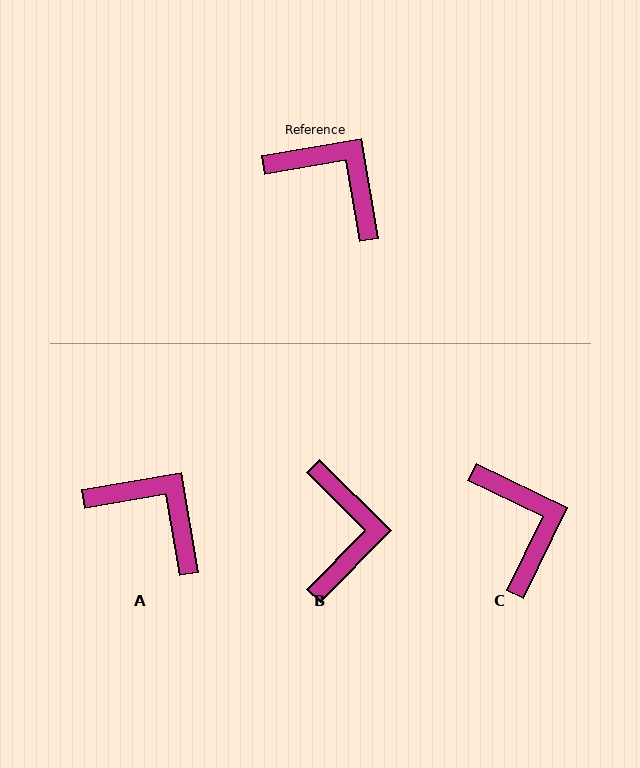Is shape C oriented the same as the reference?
No, it is off by about 36 degrees.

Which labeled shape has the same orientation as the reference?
A.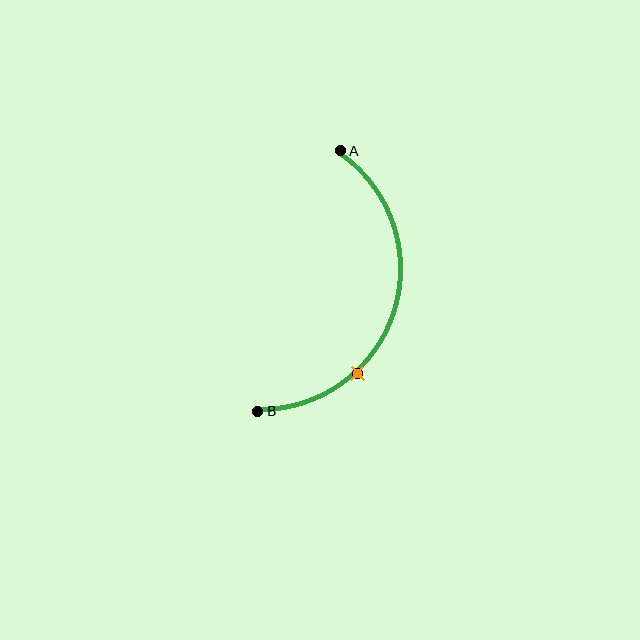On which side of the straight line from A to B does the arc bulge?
The arc bulges to the right of the straight line connecting A and B.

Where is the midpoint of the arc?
The arc midpoint is the point on the curve farthest from the straight line joining A and B. It sits to the right of that line.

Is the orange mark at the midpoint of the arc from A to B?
No. The orange mark lies on the arc but is closer to endpoint B. The arc midpoint would be at the point on the curve equidistant along the arc from both A and B.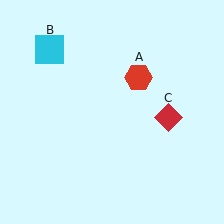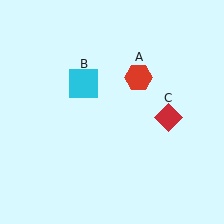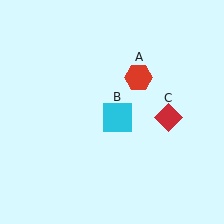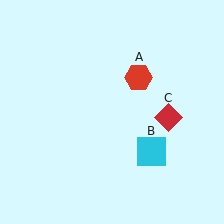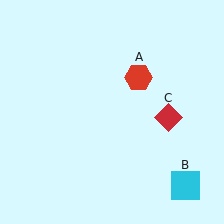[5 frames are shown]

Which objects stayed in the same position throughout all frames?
Red hexagon (object A) and red diamond (object C) remained stationary.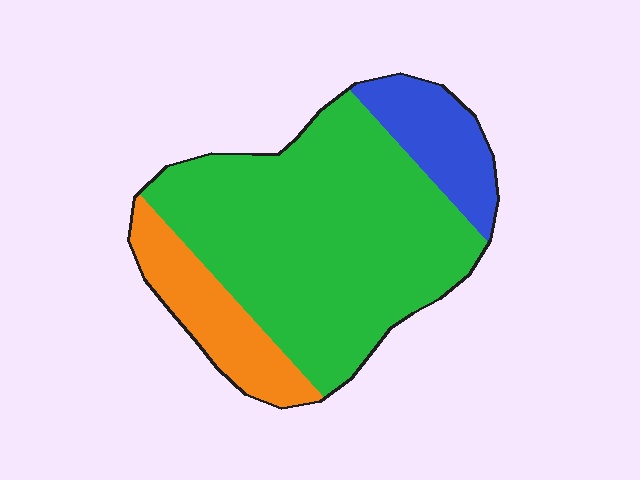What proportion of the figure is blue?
Blue takes up about one eighth (1/8) of the figure.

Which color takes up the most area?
Green, at roughly 70%.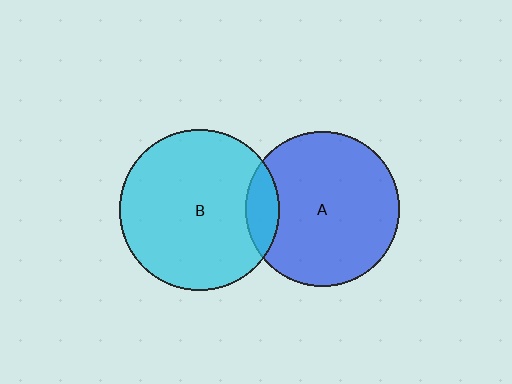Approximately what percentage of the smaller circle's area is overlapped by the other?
Approximately 10%.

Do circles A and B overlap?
Yes.